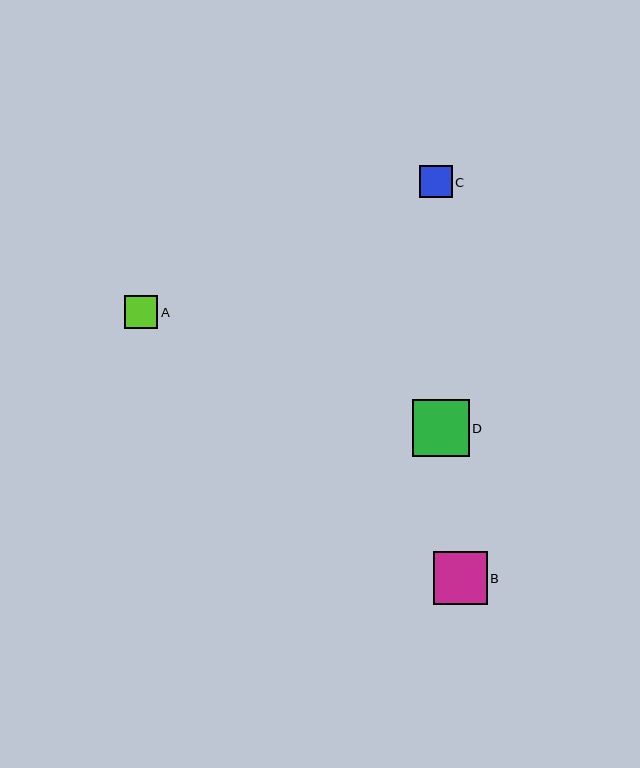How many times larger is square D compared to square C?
Square D is approximately 1.8 times the size of square C.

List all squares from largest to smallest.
From largest to smallest: D, B, A, C.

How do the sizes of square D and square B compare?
Square D and square B are approximately the same size.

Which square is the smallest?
Square C is the smallest with a size of approximately 32 pixels.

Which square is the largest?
Square D is the largest with a size of approximately 57 pixels.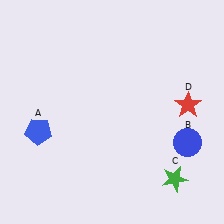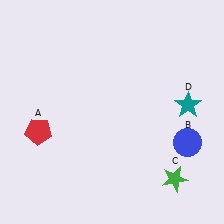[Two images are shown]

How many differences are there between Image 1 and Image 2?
There are 2 differences between the two images.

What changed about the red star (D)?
In Image 1, D is red. In Image 2, it changed to teal.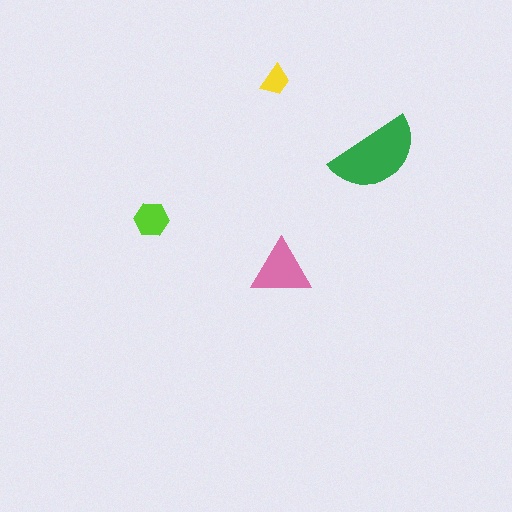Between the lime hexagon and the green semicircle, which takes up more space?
The green semicircle.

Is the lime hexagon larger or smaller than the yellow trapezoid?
Larger.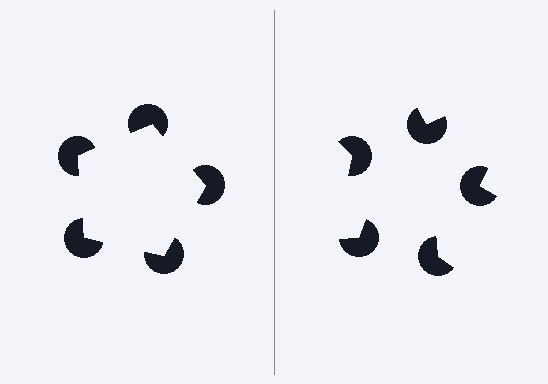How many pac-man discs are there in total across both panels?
10 — 5 on each side.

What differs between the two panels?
The pac-man discs are positioned identically on both sides; only the wedge orientations differ. On the left they align to a pentagon; on the right they are misaligned.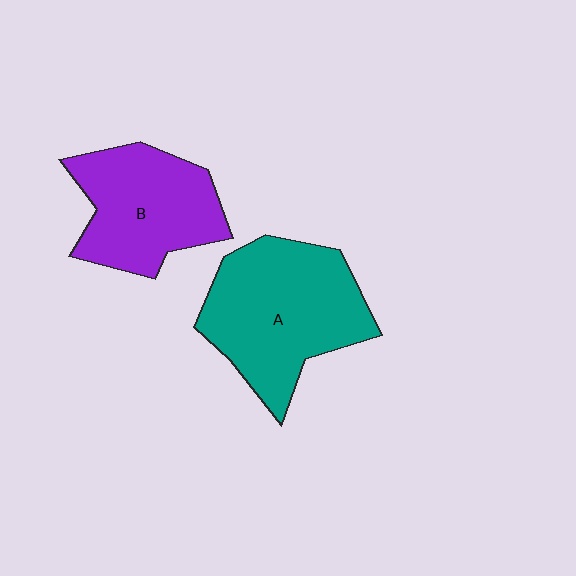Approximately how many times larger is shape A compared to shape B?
Approximately 1.3 times.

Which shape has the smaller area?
Shape B (purple).